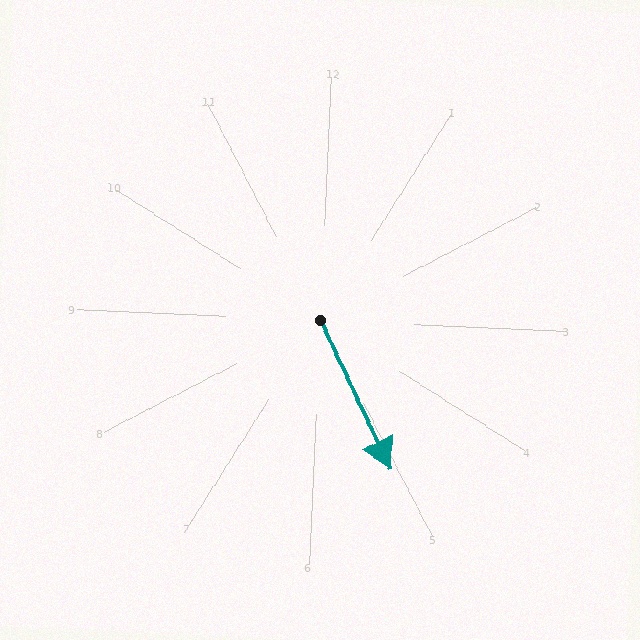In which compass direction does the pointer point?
Southeast.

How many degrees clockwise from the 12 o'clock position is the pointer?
Approximately 152 degrees.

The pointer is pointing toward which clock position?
Roughly 5 o'clock.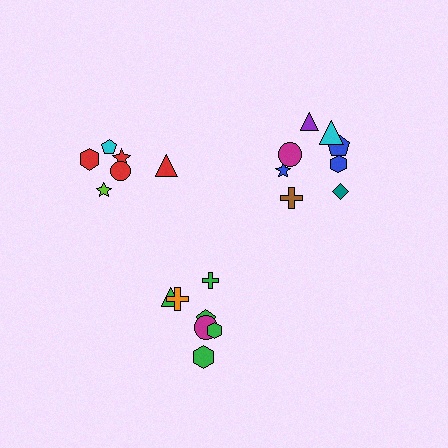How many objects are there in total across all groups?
There are 21 objects.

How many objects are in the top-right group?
There are 8 objects.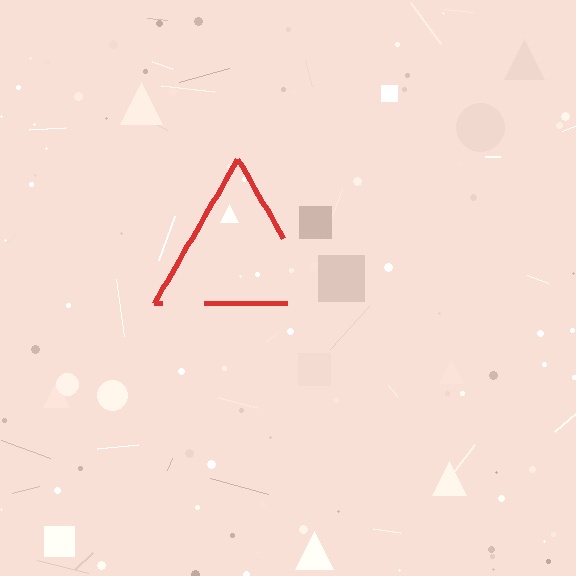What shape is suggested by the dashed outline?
The dashed outline suggests a triangle.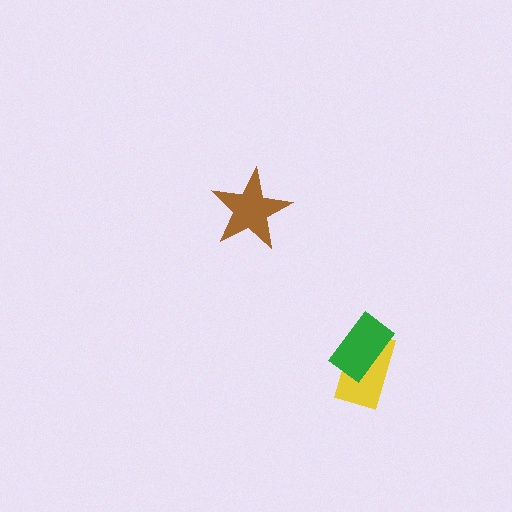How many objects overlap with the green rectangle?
1 object overlaps with the green rectangle.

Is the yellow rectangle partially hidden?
Yes, it is partially covered by another shape.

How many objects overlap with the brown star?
0 objects overlap with the brown star.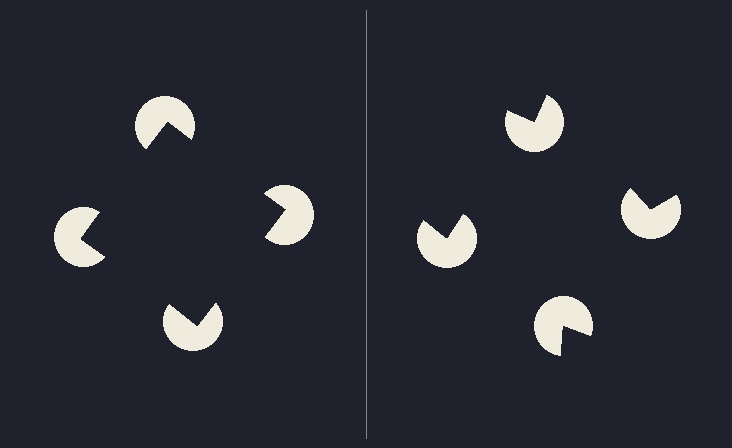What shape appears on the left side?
An illusory square.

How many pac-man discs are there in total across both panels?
8 — 4 on each side.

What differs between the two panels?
The pac-man discs are positioned identically on both sides; only the wedge orientations differ. On the left they align to a square; on the right they are misaligned.